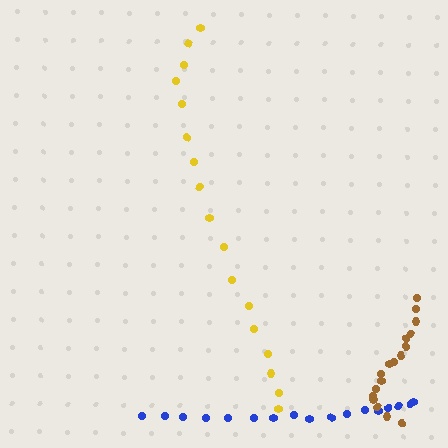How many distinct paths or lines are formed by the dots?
There are 3 distinct paths.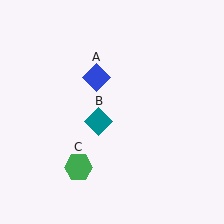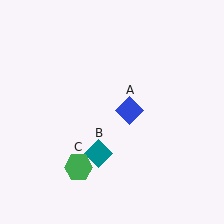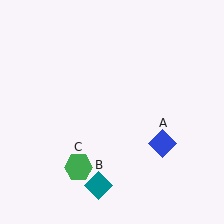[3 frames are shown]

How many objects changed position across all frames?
2 objects changed position: blue diamond (object A), teal diamond (object B).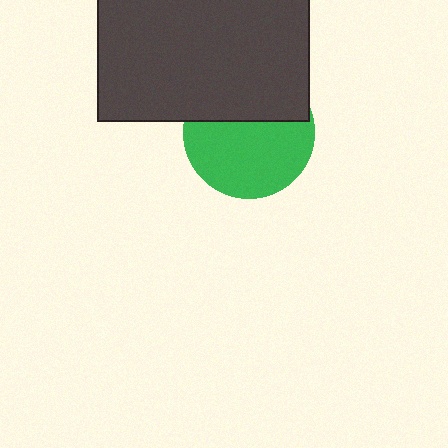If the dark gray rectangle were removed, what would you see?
You would see the complete green circle.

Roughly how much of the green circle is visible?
About half of it is visible (roughly 61%).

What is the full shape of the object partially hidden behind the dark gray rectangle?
The partially hidden object is a green circle.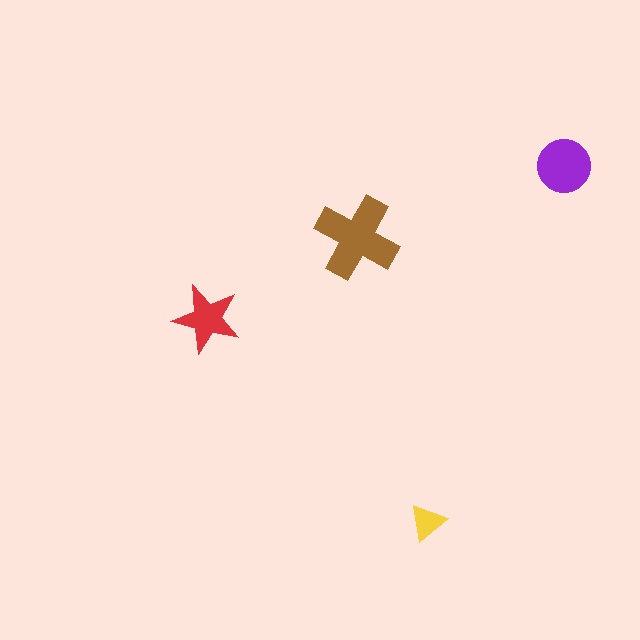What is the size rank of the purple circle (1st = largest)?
2nd.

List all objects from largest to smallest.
The brown cross, the purple circle, the red star, the yellow triangle.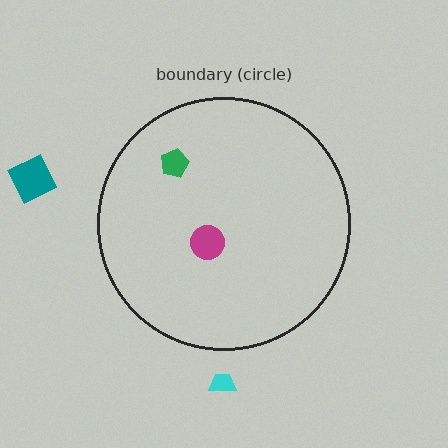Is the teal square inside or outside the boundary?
Outside.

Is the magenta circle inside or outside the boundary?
Inside.